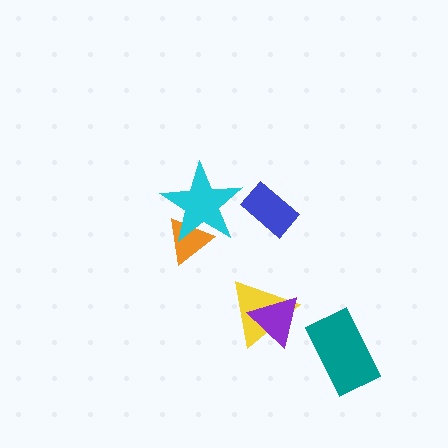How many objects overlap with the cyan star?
1 object overlaps with the cyan star.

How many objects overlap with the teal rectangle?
0 objects overlap with the teal rectangle.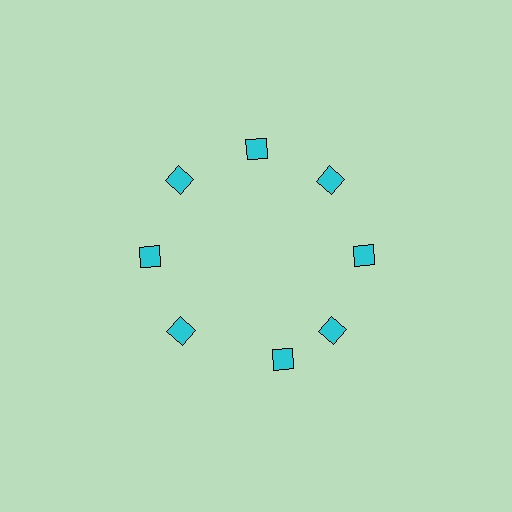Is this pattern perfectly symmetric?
No. The 8 cyan diamonds are arranged in a ring, but one element near the 6 o'clock position is rotated out of alignment along the ring, breaking the 8-fold rotational symmetry.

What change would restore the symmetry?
The symmetry would be restored by rotating it back into even spacing with its neighbors so that all 8 diamonds sit at equal angles and equal distance from the center.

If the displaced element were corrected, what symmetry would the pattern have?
It would have 8-fold rotational symmetry — the pattern would map onto itself every 45 degrees.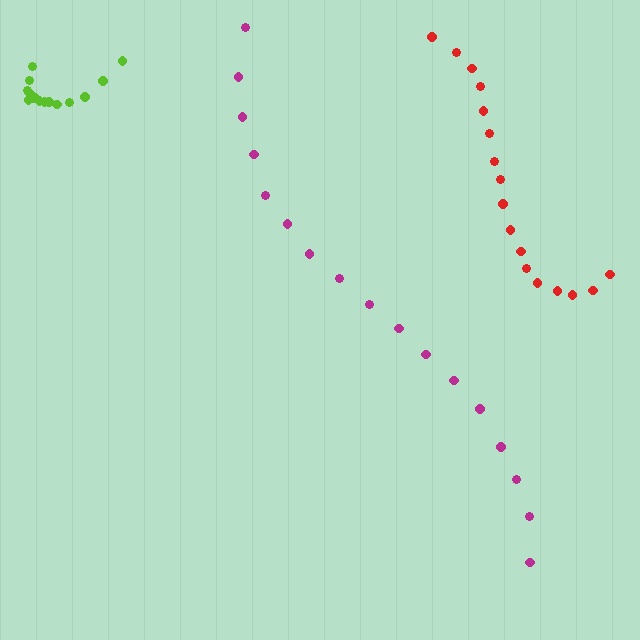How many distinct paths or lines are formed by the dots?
There are 3 distinct paths.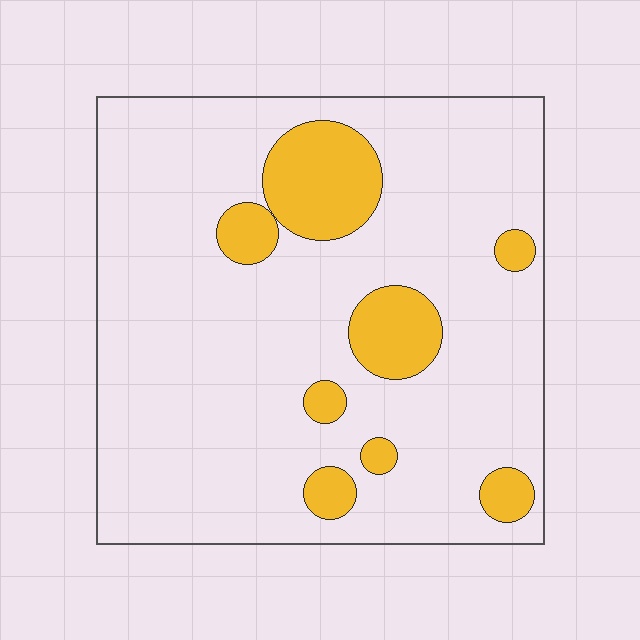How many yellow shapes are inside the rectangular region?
8.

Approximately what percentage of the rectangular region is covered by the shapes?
Approximately 15%.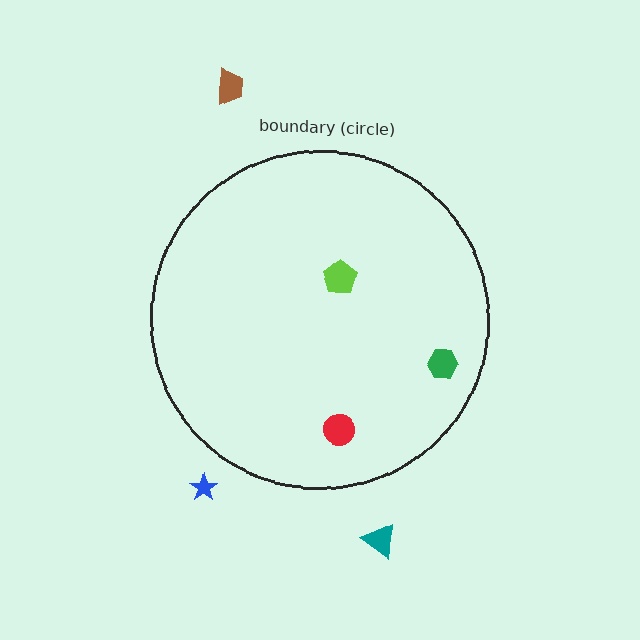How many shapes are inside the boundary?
3 inside, 3 outside.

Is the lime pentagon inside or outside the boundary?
Inside.